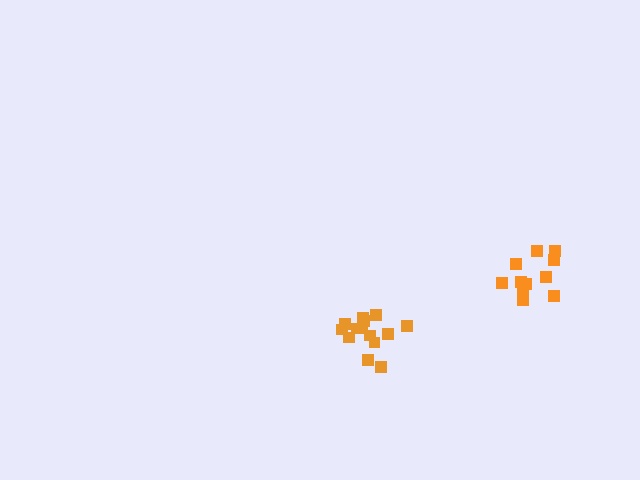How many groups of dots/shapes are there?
There are 2 groups.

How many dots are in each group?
Group 1: 14 dots, Group 2: 12 dots (26 total).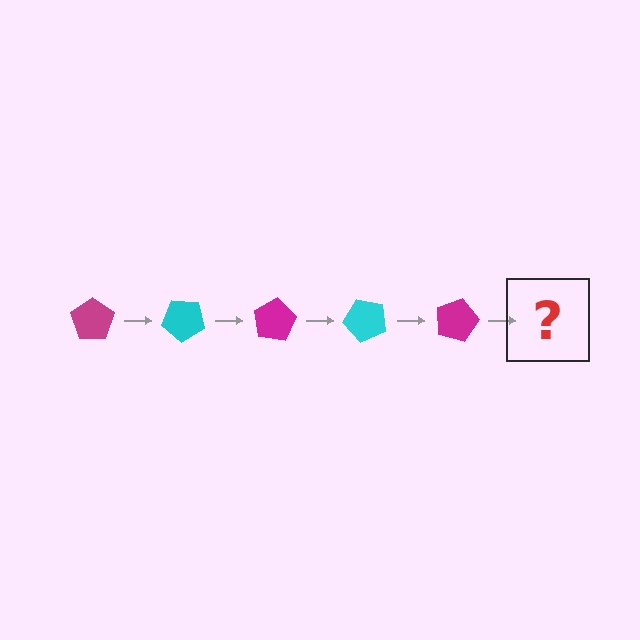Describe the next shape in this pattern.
It should be a cyan pentagon, rotated 200 degrees from the start.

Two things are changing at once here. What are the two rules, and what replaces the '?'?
The two rules are that it rotates 40 degrees each step and the color cycles through magenta and cyan. The '?' should be a cyan pentagon, rotated 200 degrees from the start.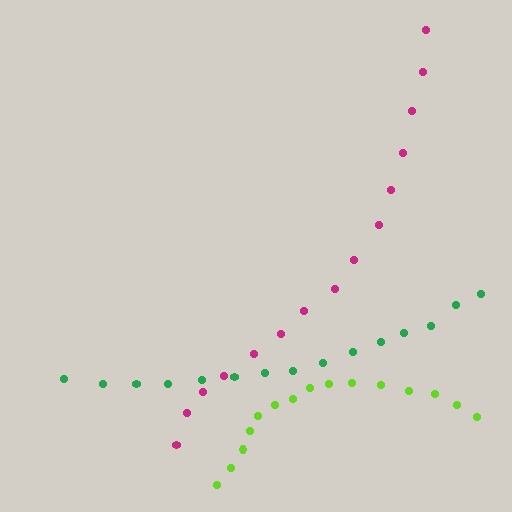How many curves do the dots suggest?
There are 3 distinct paths.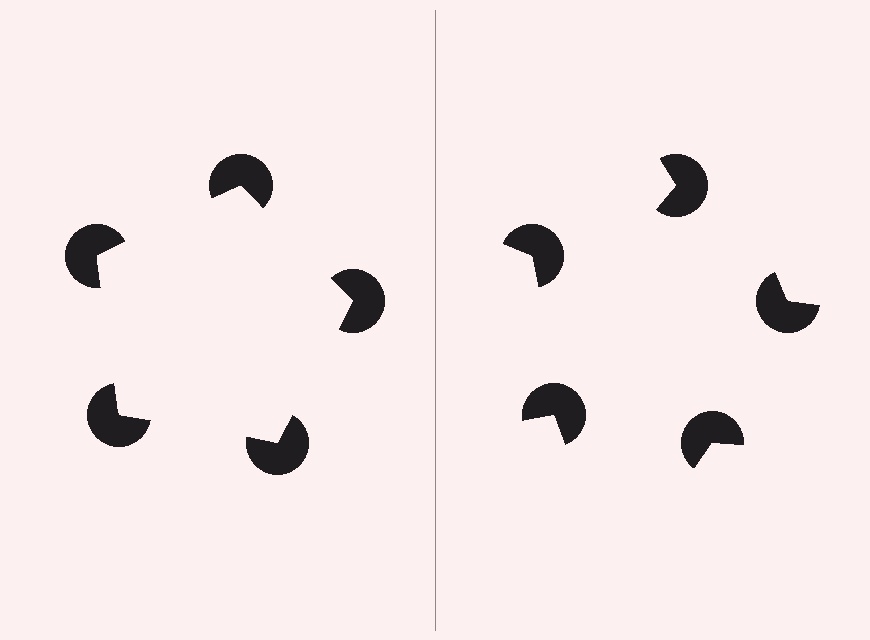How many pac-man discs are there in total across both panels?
10 — 5 on each side.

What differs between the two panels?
The pac-man discs are positioned identically on both sides; only the wedge orientations differ. On the left they align to a pentagon; on the right they are misaligned.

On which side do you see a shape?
An illusory pentagon appears on the left side. On the right side the wedge cuts are rotated, so no coherent shape forms.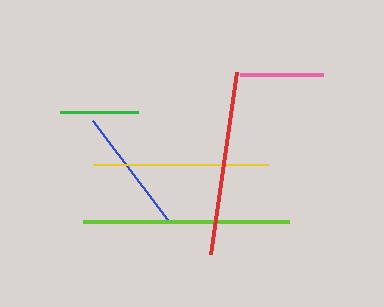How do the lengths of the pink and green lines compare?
The pink and green lines are approximately the same length.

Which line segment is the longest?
The lime line is the longest at approximately 205 pixels.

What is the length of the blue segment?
The blue segment is approximately 124 pixels long.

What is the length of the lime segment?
The lime segment is approximately 205 pixels long.